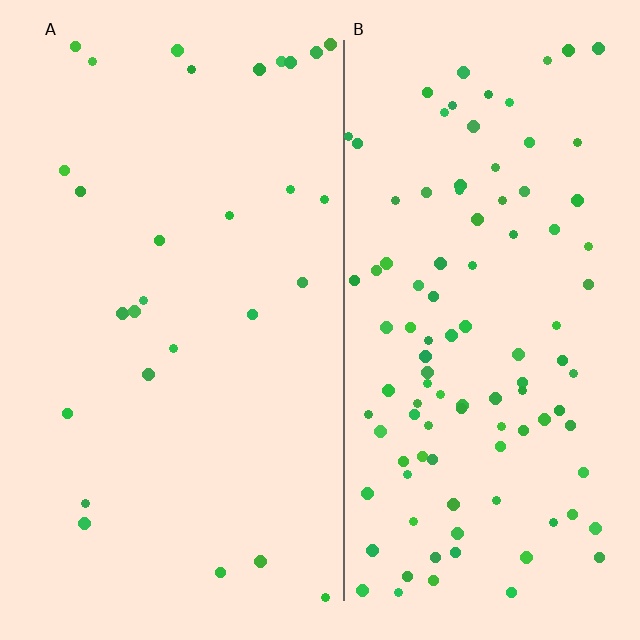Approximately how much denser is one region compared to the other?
Approximately 3.7× — region B over region A.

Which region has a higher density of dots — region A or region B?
B (the right).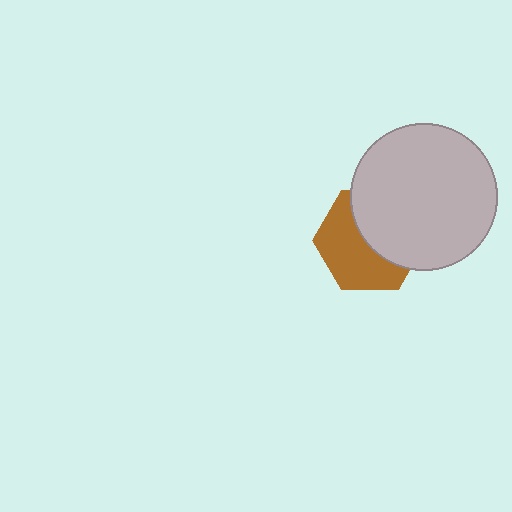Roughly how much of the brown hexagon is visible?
About half of it is visible (roughly 52%).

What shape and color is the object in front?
The object in front is a light gray circle.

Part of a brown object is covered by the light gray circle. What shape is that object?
It is a hexagon.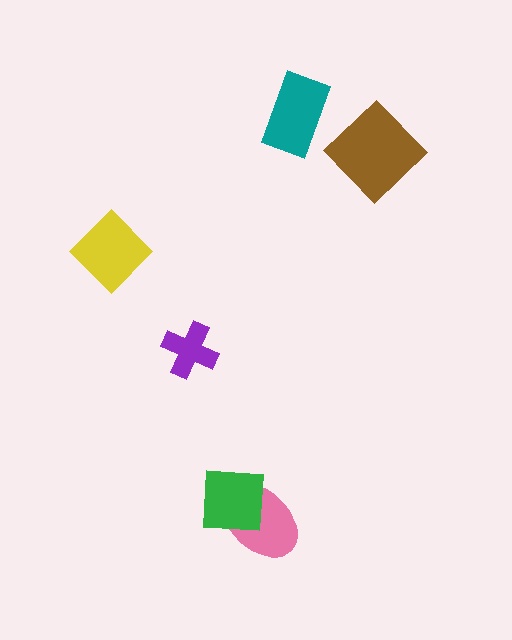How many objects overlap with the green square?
1 object overlaps with the green square.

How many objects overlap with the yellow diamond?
0 objects overlap with the yellow diamond.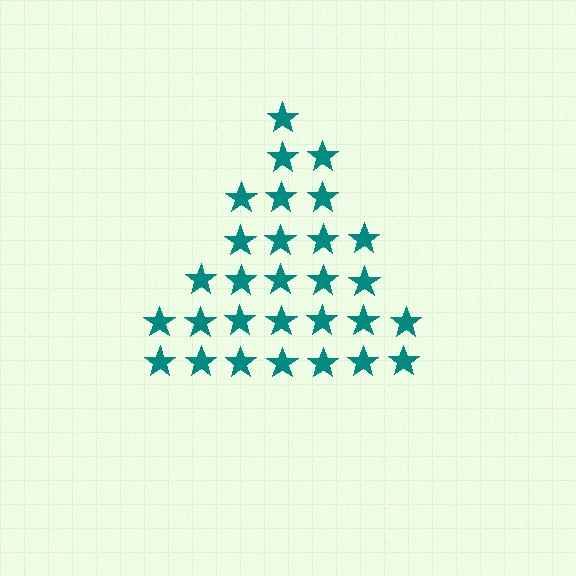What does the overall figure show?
The overall figure shows a triangle.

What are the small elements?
The small elements are stars.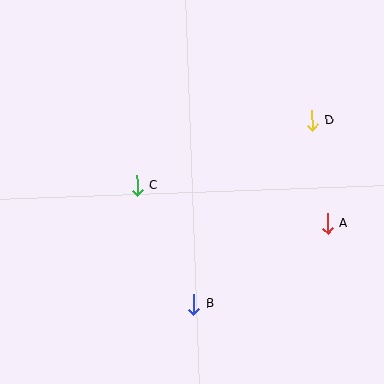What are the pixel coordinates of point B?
Point B is at (194, 304).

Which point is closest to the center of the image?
Point C at (137, 186) is closest to the center.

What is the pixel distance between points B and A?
The distance between B and A is 156 pixels.